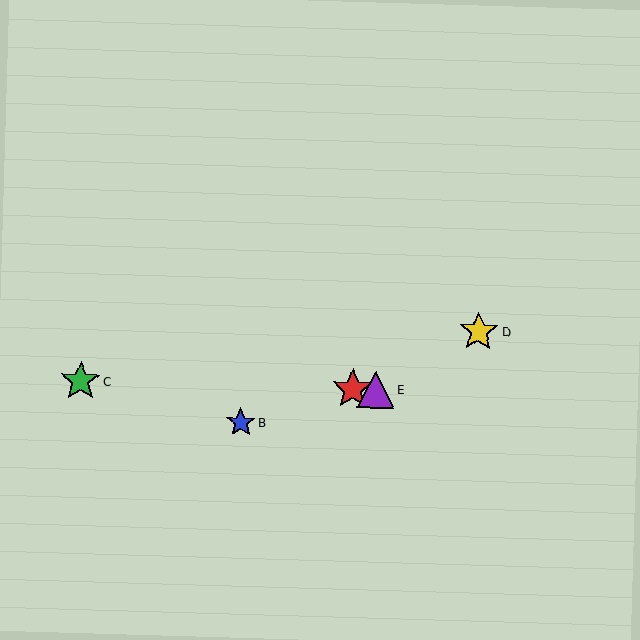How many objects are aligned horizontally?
3 objects (A, C, E) are aligned horizontally.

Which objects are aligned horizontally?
Objects A, C, E are aligned horizontally.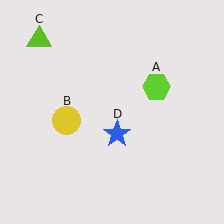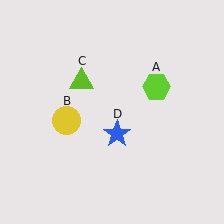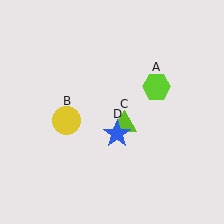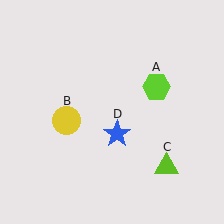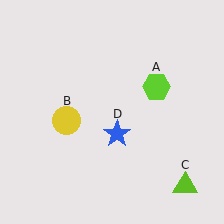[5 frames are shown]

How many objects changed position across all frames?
1 object changed position: lime triangle (object C).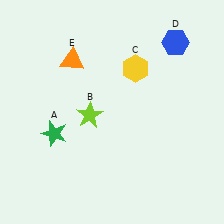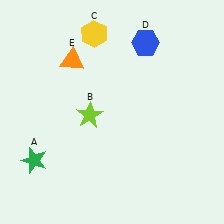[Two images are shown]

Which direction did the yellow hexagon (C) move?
The yellow hexagon (C) moved left.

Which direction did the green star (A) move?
The green star (A) moved down.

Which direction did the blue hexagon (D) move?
The blue hexagon (D) moved left.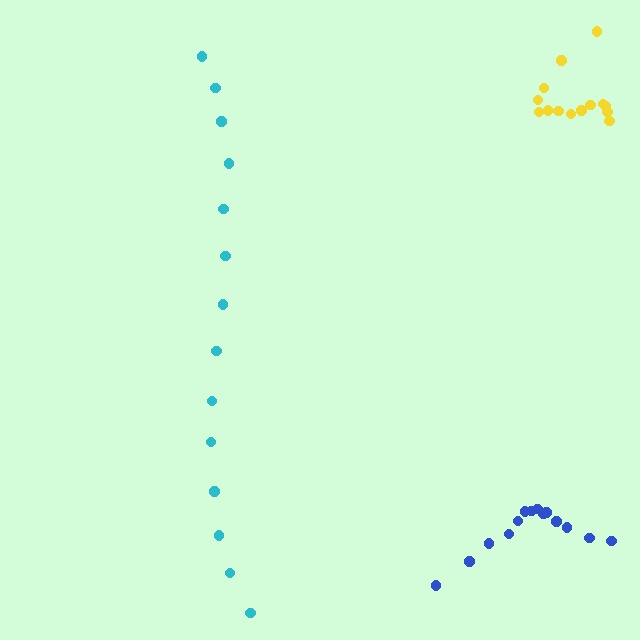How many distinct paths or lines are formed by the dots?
There are 3 distinct paths.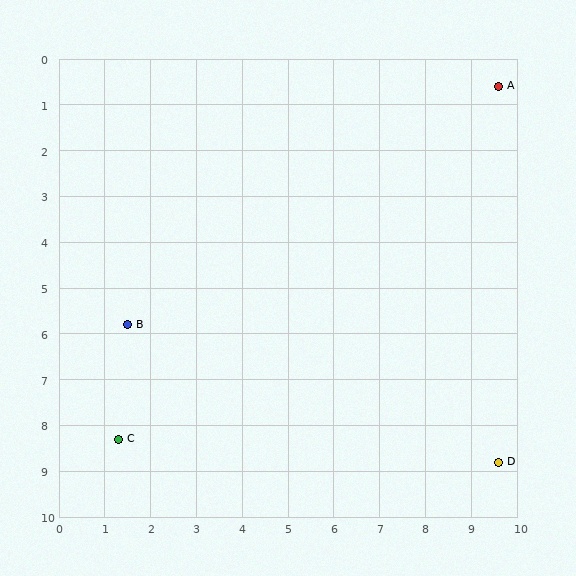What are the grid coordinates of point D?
Point D is at approximately (9.6, 8.8).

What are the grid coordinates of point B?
Point B is at approximately (1.5, 5.8).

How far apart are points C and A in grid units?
Points C and A are about 11.3 grid units apart.